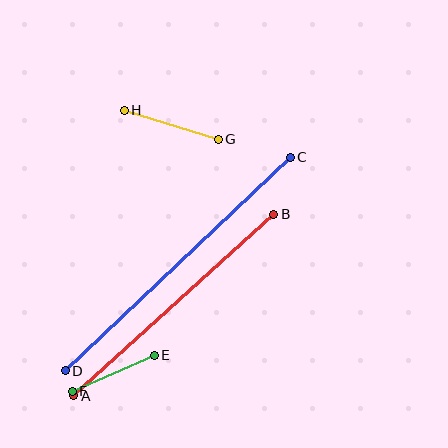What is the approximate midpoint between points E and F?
The midpoint is at approximately (113, 373) pixels.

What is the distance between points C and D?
The distance is approximately 310 pixels.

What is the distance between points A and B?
The distance is approximately 270 pixels.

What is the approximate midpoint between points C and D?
The midpoint is at approximately (178, 264) pixels.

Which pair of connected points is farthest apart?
Points C and D are farthest apart.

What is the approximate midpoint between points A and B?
The midpoint is at approximately (174, 305) pixels.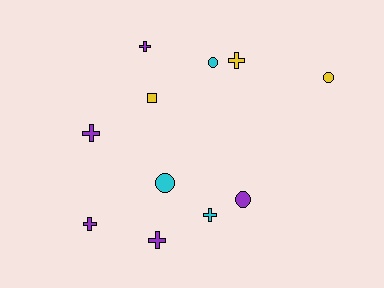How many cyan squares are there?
There are no cyan squares.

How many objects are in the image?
There are 11 objects.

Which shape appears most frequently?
Cross, with 6 objects.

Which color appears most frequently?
Purple, with 5 objects.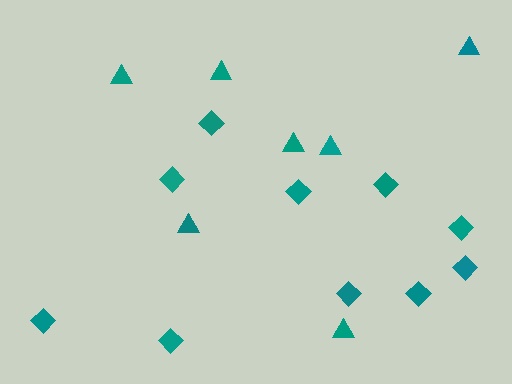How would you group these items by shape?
There are 2 groups: one group of diamonds (10) and one group of triangles (7).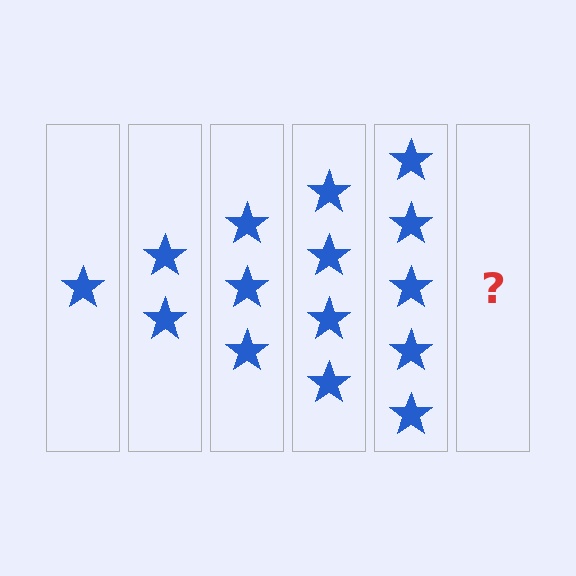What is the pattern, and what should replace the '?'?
The pattern is that each step adds one more star. The '?' should be 6 stars.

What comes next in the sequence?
The next element should be 6 stars.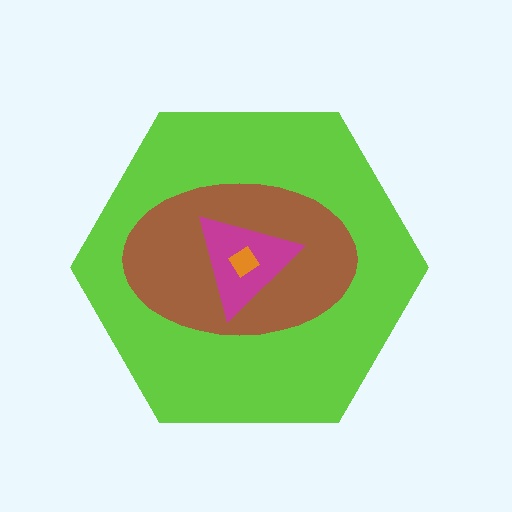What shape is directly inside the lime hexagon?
The brown ellipse.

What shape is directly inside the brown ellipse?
The magenta triangle.